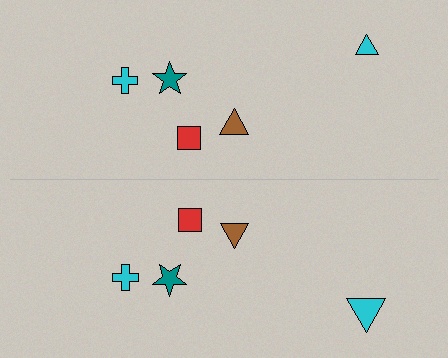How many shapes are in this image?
There are 10 shapes in this image.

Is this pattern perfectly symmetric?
No, the pattern is not perfectly symmetric. The cyan triangle on the bottom side has a different size than its mirror counterpart.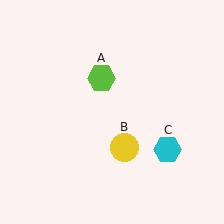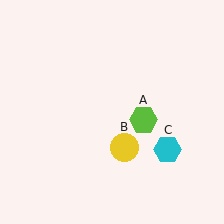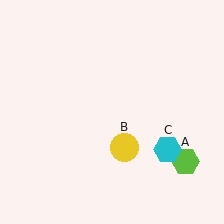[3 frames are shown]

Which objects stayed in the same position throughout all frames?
Yellow circle (object B) and cyan hexagon (object C) remained stationary.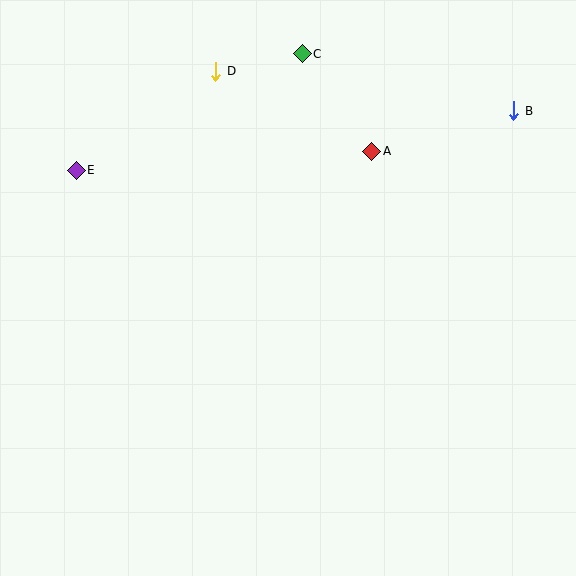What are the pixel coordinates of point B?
Point B is at (514, 111).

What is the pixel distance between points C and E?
The distance between C and E is 254 pixels.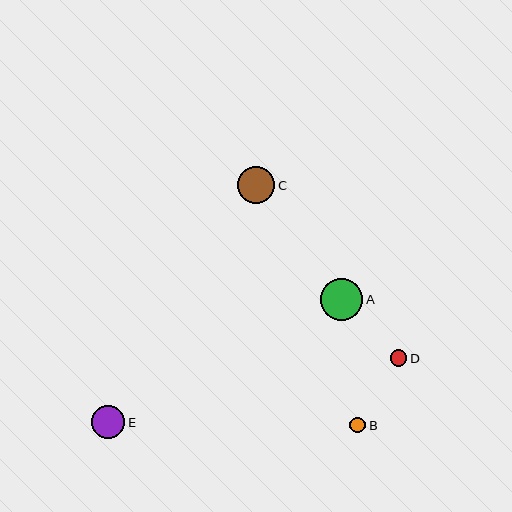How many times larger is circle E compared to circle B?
Circle E is approximately 2.1 times the size of circle B.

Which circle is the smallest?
Circle B is the smallest with a size of approximately 16 pixels.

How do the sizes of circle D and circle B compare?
Circle D and circle B are approximately the same size.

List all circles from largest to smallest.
From largest to smallest: A, C, E, D, B.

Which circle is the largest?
Circle A is the largest with a size of approximately 42 pixels.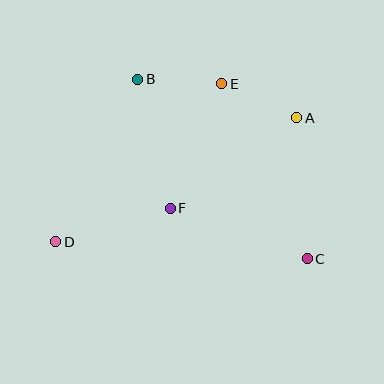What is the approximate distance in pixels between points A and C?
The distance between A and C is approximately 142 pixels.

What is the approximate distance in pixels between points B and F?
The distance between B and F is approximately 133 pixels.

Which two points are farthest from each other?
Points A and D are farthest from each other.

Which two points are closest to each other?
Points A and E are closest to each other.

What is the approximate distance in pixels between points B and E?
The distance between B and E is approximately 84 pixels.